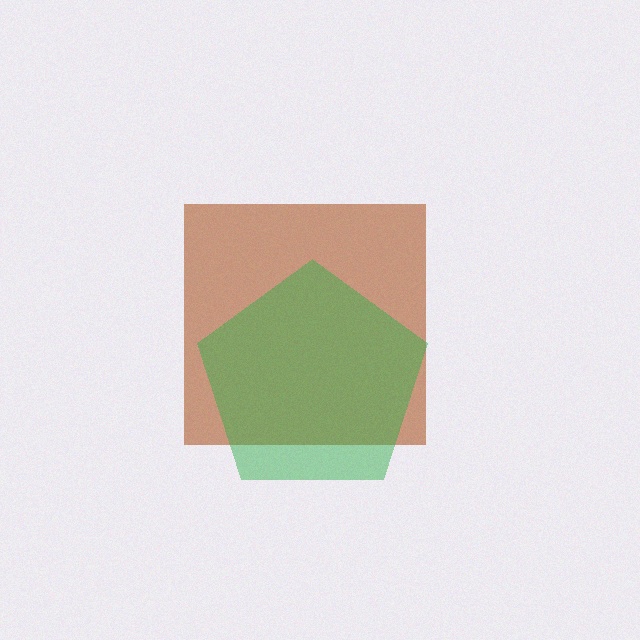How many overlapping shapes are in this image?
There are 2 overlapping shapes in the image.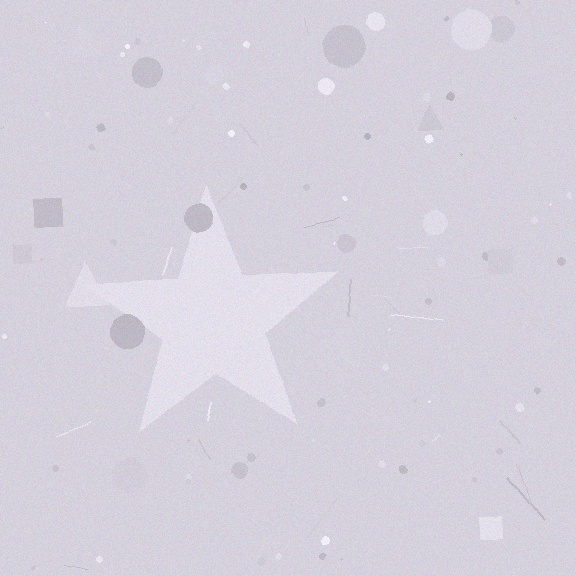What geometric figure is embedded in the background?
A star is embedded in the background.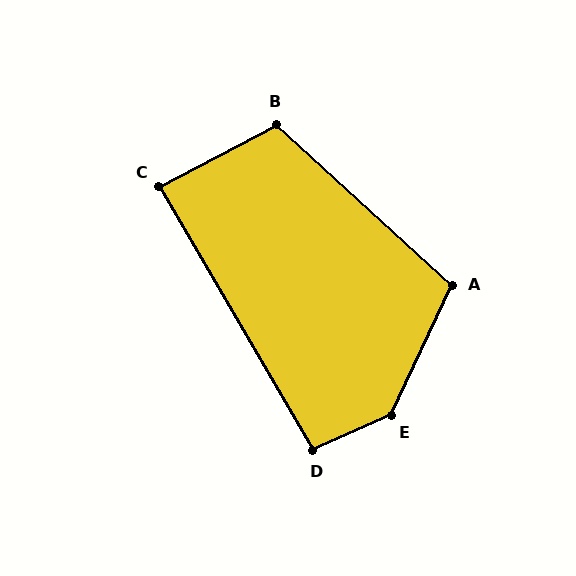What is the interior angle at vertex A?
Approximately 107 degrees (obtuse).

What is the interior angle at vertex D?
Approximately 96 degrees (obtuse).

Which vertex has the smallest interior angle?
C, at approximately 88 degrees.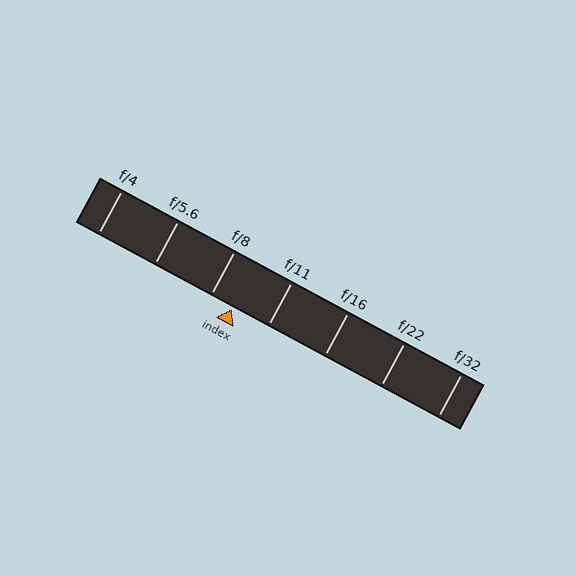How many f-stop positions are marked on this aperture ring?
There are 7 f-stop positions marked.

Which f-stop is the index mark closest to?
The index mark is closest to f/8.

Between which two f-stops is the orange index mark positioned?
The index mark is between f/8 and f/11.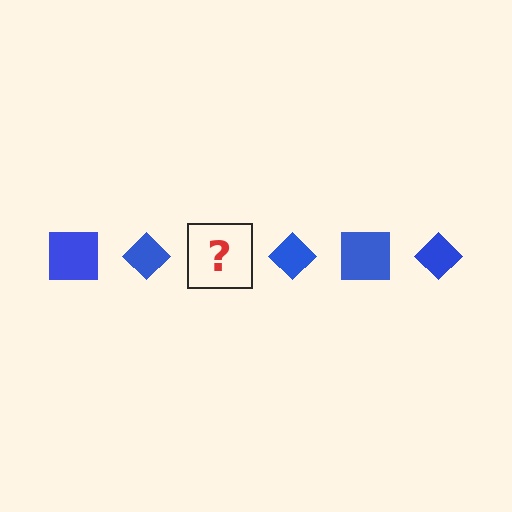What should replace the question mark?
The question mark should be replaced with a blue square.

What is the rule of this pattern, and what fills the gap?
The rule is that the pattern cycles through square, diamond shapes in blue. The gap should be filled with a blue square.